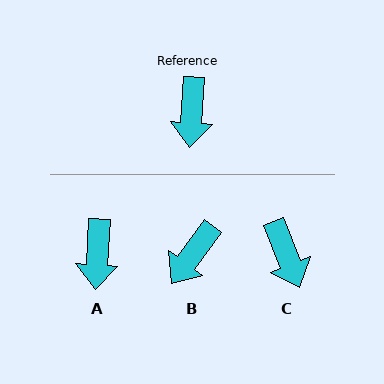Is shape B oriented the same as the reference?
No, it is off by about 32 degrees.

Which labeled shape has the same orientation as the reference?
A.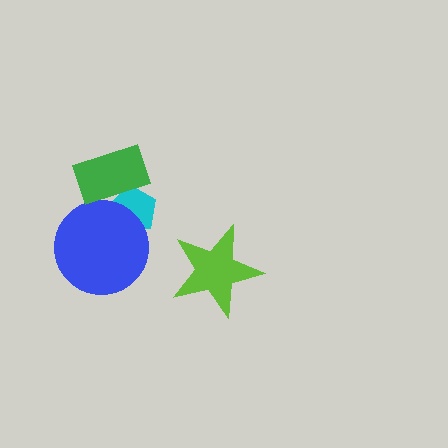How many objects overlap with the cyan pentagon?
2 objects overlap with the cyan pentagon.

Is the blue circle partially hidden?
No, no other shape covers it.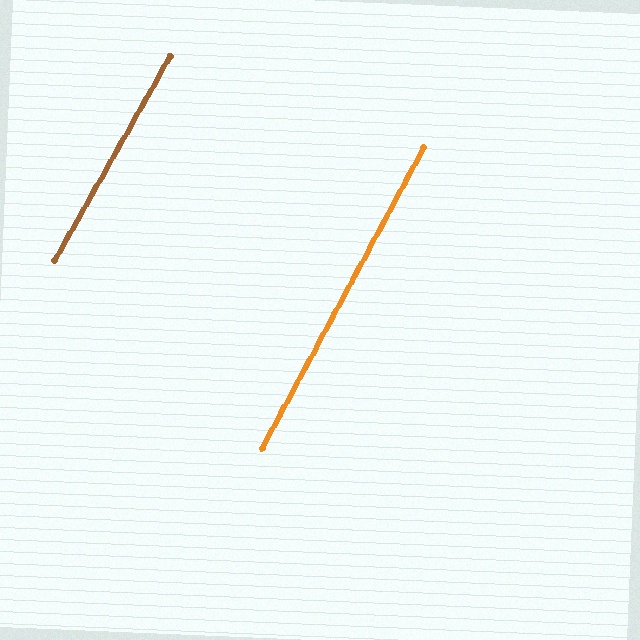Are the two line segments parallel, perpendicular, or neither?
Parallel — their directions differ by only 1.1°.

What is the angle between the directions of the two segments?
Approximately 1 degree.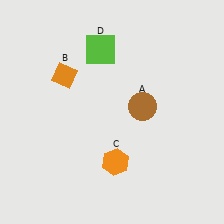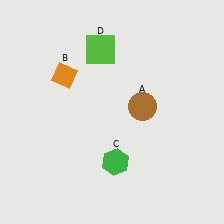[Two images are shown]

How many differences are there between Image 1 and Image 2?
There is 1 difference between the two images.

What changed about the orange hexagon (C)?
In Image 1, C is orange. In Image 2, it changed to green.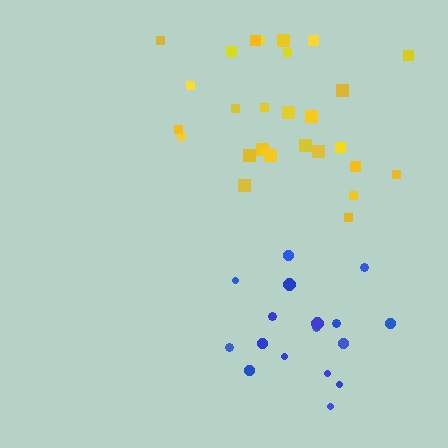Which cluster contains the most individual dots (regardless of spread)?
Yellow (28).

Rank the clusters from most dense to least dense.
yellow, blue.